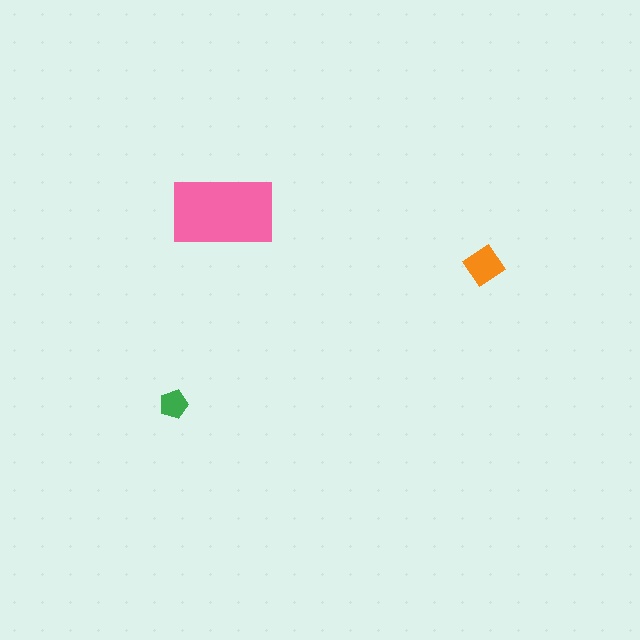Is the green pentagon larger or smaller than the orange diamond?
Smaller.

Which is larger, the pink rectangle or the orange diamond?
The pink rectangle.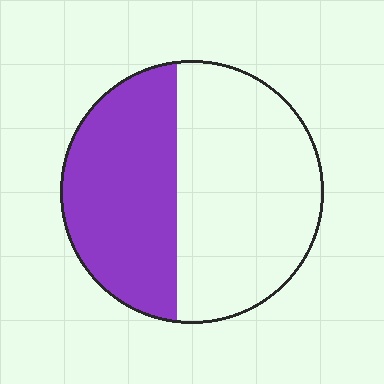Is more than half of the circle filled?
No.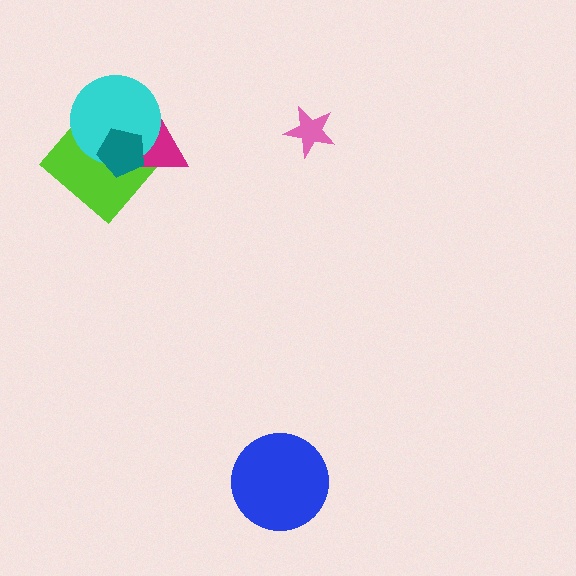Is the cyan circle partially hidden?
Yes, it is partially covered by another shape.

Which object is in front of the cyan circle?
The teal pentagon is in front of the cyan circle.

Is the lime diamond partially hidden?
Yes, it is partially covered by another shape.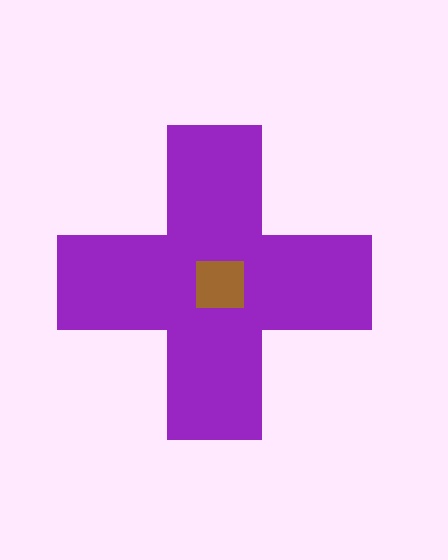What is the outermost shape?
The purple cross.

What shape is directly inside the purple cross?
The brown square.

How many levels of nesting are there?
2.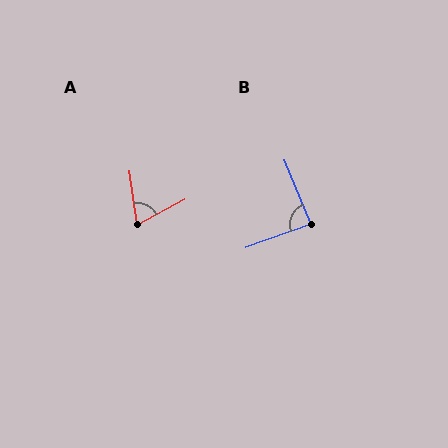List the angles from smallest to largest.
A (70°), B (88°).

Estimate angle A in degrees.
Approximately 70 degrees.